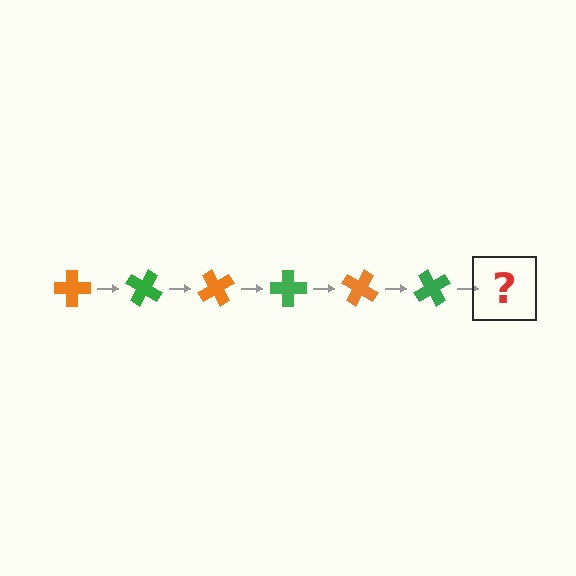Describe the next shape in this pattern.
It should be an orange cross, rotated 180 degrees from the start.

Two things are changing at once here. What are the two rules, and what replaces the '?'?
The two rules are that it rotates 30 degrees each step and the color cycles through orange and green. The '?' should be an orange cross, rotated 180 degrees from the start.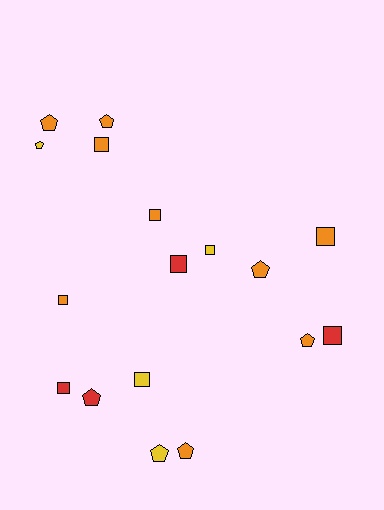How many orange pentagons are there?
There are 5 orange pentagons.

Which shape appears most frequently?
Square, with 9 objects.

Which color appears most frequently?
Orange, with 9 objects.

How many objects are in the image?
There are 17 objects.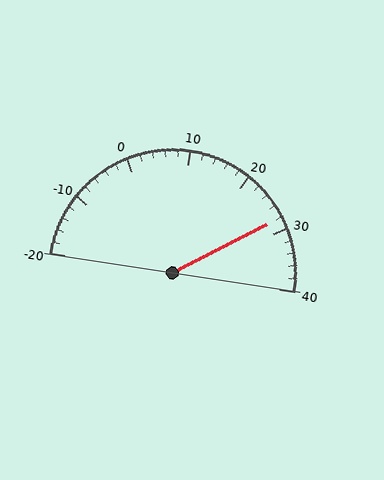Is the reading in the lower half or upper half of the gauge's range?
The reading is in the upper half of the range (-20 to 40).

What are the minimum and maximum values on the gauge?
The gauge ranges from -20 to 40.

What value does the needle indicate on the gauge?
The needle indicates approximately 28.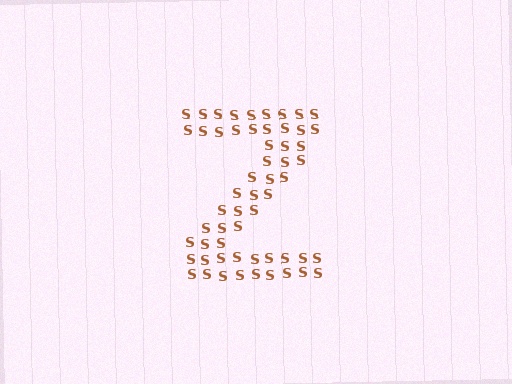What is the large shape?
The large shape is the letter Z.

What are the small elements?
The small elements are letter S's.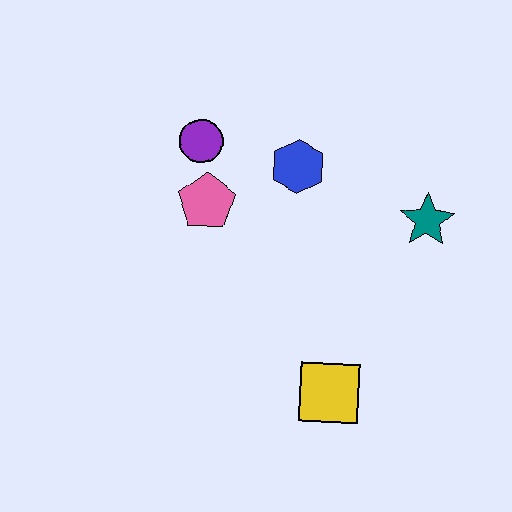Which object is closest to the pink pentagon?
The purple circle is closest to the pink pentagon.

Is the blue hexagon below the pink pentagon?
No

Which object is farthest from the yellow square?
The purple circle is farthest from the yellow square.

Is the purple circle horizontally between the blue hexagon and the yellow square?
No